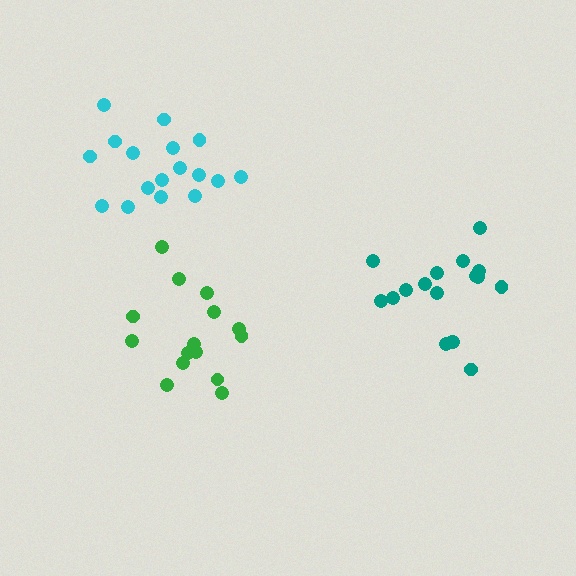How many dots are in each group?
Group 1: 17 dots, Group 2: 15 dots, Group 3: 17 dots (49 total).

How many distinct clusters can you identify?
There are 3 distinct clusters.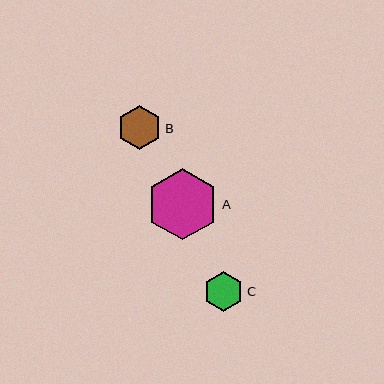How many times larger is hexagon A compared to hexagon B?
Hexagon A is approximately 1.6 times the size of hexagon B.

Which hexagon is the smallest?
Hexagon C is the smallest with a size of approximately 40 pixels.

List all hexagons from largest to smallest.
From largest to smallest: A, B, C.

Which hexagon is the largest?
Hexagon A is the largest with a size of approximately 72 pixels.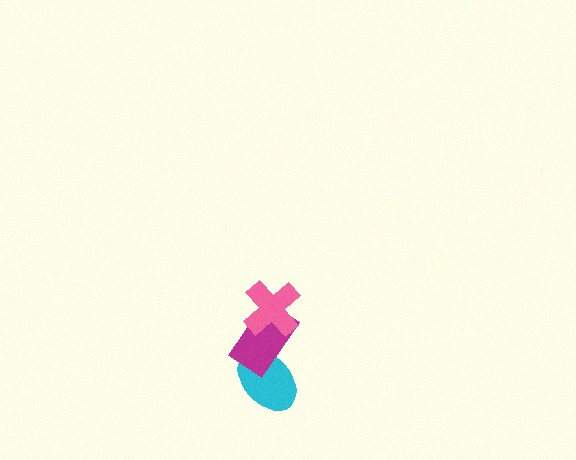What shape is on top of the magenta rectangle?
The pink cross is on top of the magenta rectangle.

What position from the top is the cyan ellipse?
The cyan ellipse is 3rd from the top.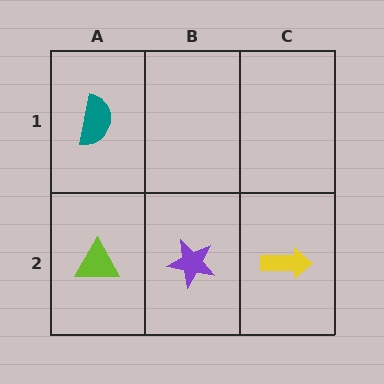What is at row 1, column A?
A teal semicircle.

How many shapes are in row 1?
1 shape.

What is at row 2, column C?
A yellow arrow.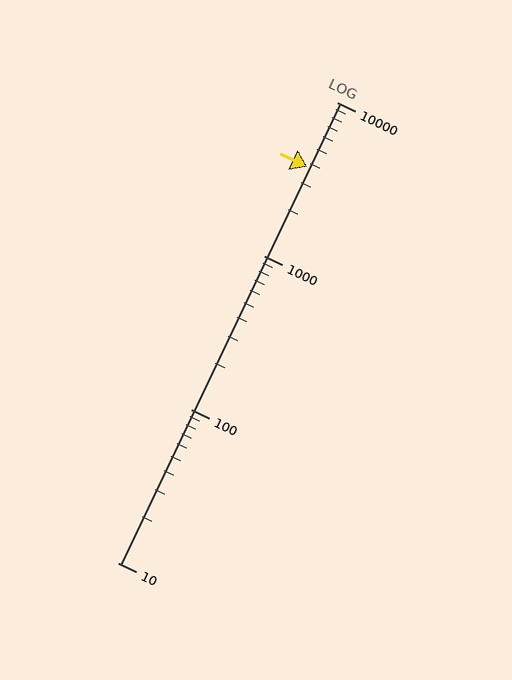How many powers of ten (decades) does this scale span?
The scale spans 3 decades, from 10 to 10000.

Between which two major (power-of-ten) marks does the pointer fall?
The pointer is between 1000 and 10000.